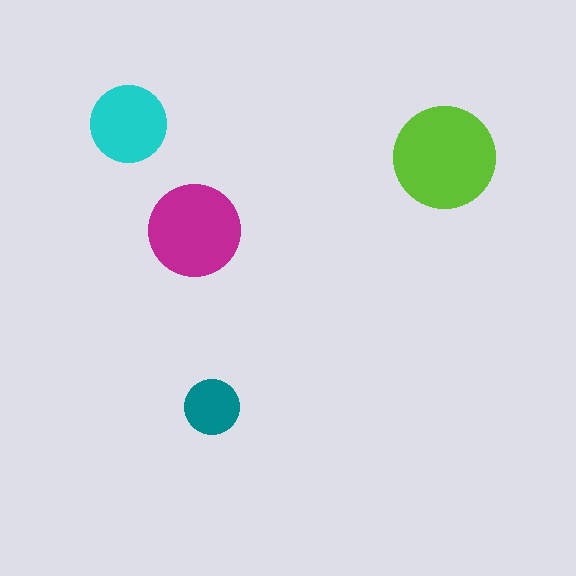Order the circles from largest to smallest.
the lime one, the magenta one, the cyan one, the teal one.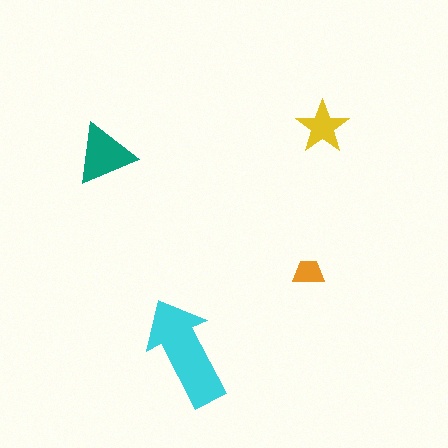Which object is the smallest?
The orange trapezoid.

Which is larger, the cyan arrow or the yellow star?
The cyan arrow.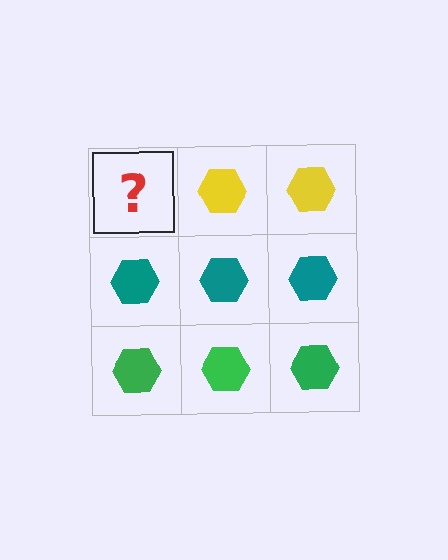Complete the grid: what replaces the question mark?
The question mark should be replaced with a yellow hexagon.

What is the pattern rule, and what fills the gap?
The rule is that each row has a consistent color. The gap should be filled with a yellow hexagon.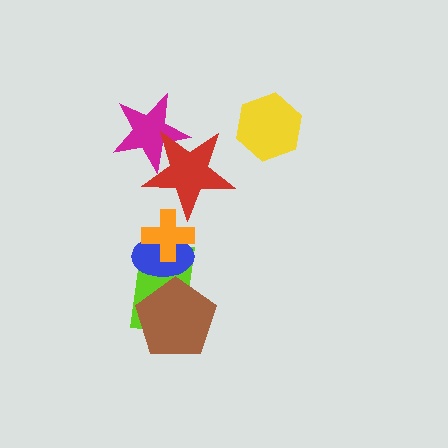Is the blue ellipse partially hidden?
Yes, it is partially covered by another shape.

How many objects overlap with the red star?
2 objects overlap with the red star.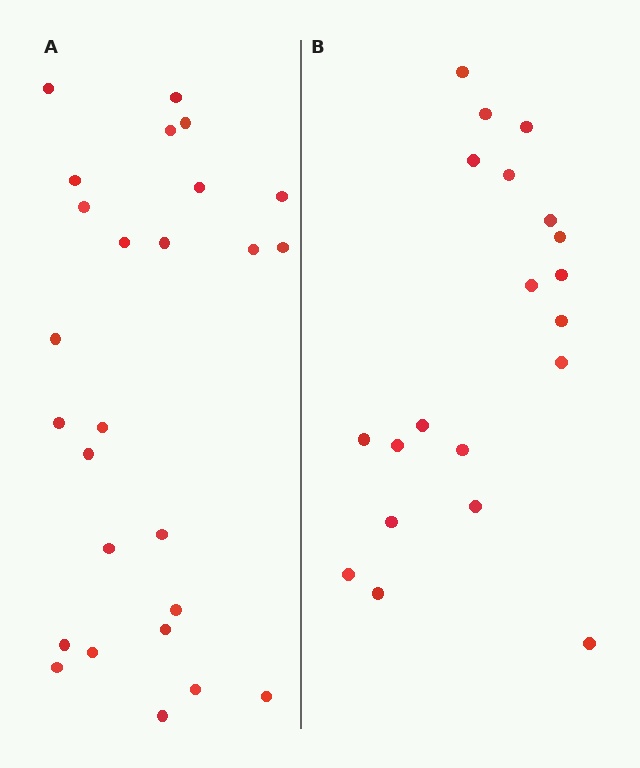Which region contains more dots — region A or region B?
Region A (the left region) has more dots.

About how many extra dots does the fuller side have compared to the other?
Region A has about 6 more dots than region B.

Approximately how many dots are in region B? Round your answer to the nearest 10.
About 20 dots.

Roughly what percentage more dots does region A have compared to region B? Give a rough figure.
About 30% more.